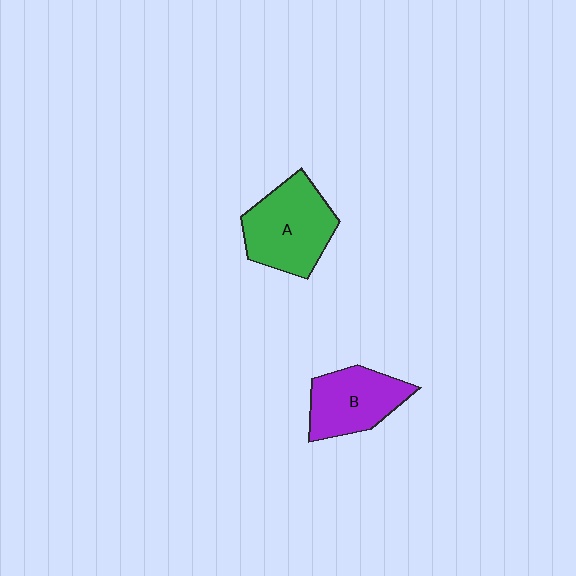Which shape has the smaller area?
Shape B (purple).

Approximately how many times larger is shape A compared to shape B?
Approximately 1.2 times.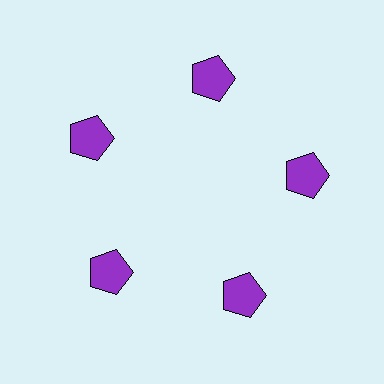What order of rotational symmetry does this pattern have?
This pattern has 5-fold rotational symmetry.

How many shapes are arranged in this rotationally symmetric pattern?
There are 5 shapes, arranged in 5 groups of 1.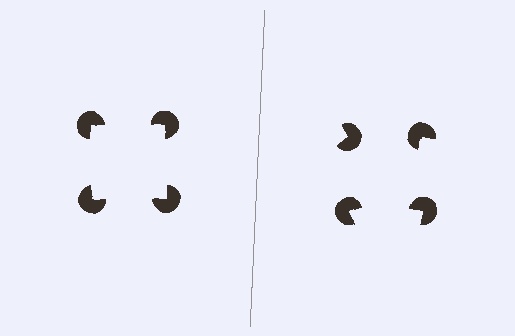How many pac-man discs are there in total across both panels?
8 — 4 on each side.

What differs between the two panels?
The pac-man discs are positioned identically on both sides; only the wedge orientations differ. On the left they align to a square; on the right they are misaligned.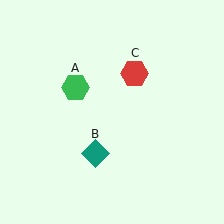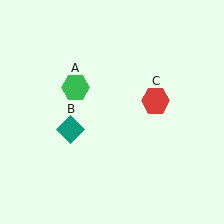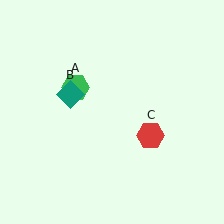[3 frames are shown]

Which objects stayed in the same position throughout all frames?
Green hexagon (object A) remained stationary.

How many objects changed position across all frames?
2 objects changed position: teal diamond (object B), red hexagon (object C).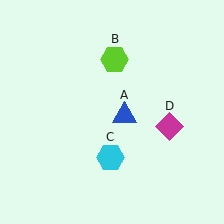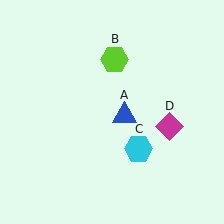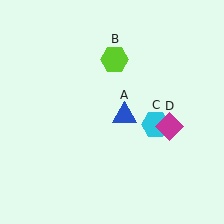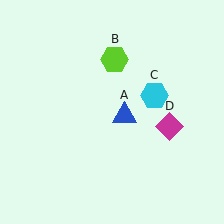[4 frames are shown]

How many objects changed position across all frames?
1 object changed position: cyan hexagon (object C).